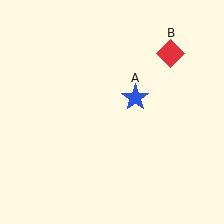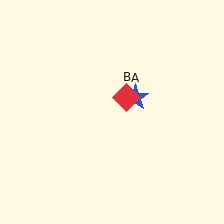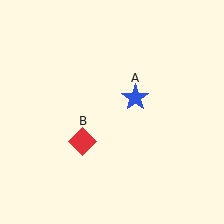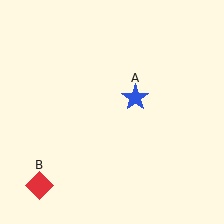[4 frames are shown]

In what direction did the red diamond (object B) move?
The red diamond (object B) moved down and to the left.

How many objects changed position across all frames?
1 object changed position: red diamond (object B).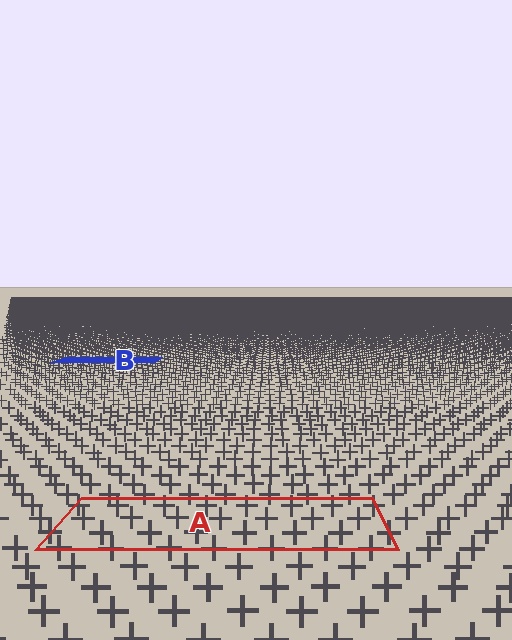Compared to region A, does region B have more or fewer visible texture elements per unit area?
Region B has more texture elements per unit area — they are packed more densely because it is farther away.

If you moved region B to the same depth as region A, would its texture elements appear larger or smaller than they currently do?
They would appear larger. At a closer depth, the same texture elements are projected at a bigger on-screen size.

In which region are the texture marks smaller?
The texture marks are smaller in region B, because it is farther away.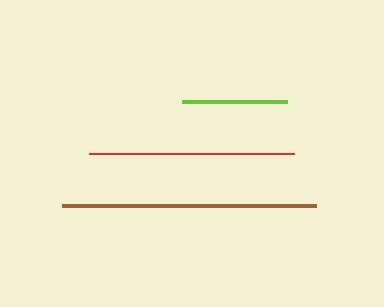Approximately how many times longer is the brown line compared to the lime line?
The brown line is approximately 2.4 times the length of the lime line.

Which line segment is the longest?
The brown line is the longest at approximately 254 pixels.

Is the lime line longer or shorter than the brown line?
The brown line is longer than the lime line.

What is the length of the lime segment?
The lime segment is approximately 105 pixels long.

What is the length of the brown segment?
The brown segment is approximately 254 pixels long.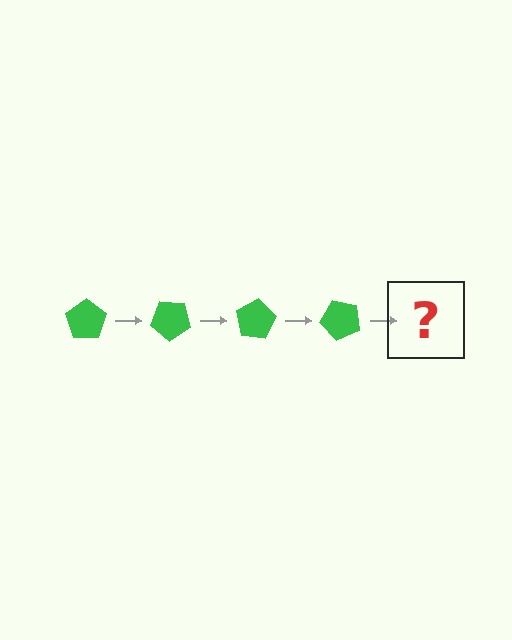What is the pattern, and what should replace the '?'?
The pattern is that the pentagon rotates 40 degrees each step. The '?' should be a green pentagon rotated 160 degrees.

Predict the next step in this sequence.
The next step is a green pentagon rotated 160 degrees.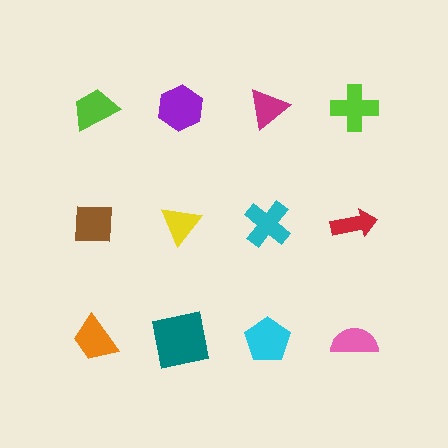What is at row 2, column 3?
A cyan cross.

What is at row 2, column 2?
A yellow triangle.